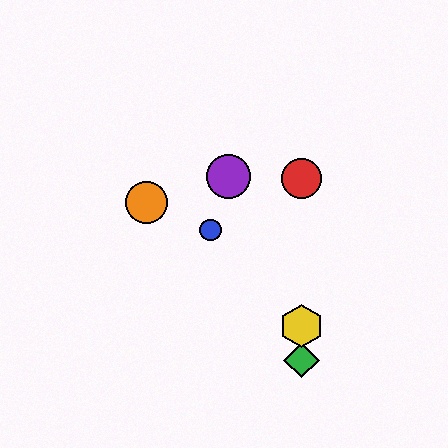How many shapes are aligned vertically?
3 shapes (the red circle, the green diamond, the yellow hexagon) are aligned vertically.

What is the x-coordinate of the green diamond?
The green diamond is at x≈301.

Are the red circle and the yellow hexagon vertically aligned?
Yes, both are at x≈301.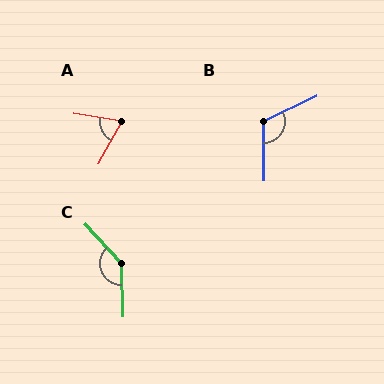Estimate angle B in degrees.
Approximately 115 degrees.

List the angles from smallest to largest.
A (70°), B (115°), C (139°).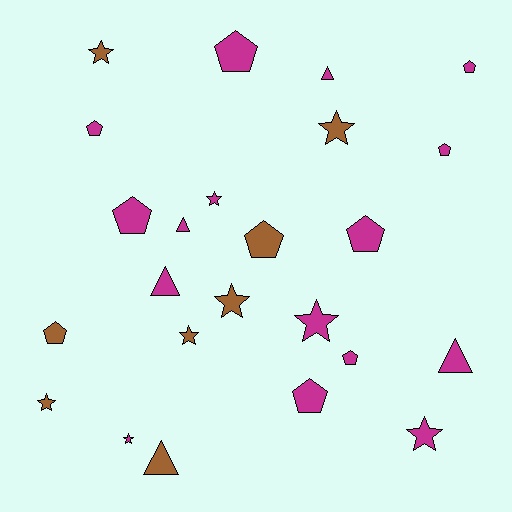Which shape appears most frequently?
Pentagon, with 10 objects.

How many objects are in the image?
There are 24 objects.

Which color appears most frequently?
Magenta, with 16 objects.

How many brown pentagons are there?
There are 2 brown pentagons.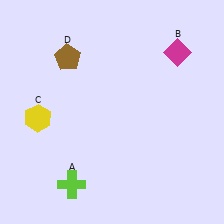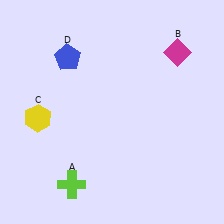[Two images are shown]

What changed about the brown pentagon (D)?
In Image 1, D is brown. In Image 2, it changed to blue.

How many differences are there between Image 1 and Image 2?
There is 1 difference between the two images.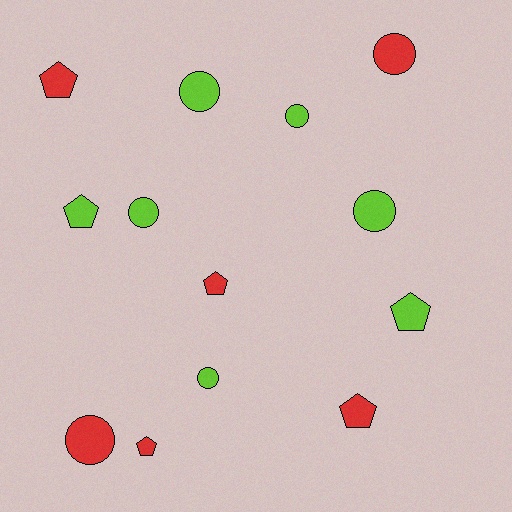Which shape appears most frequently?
Circle, with 7 objects.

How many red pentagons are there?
There are 4 red pentagons.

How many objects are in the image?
There are 13 objects.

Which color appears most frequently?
Lime, with 7 objects.